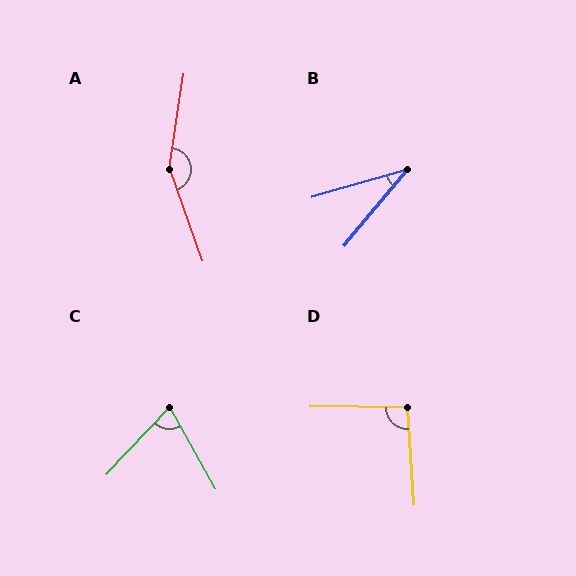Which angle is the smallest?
B, at approximately 34 degrees.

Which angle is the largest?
A, at approximately 152 degrees.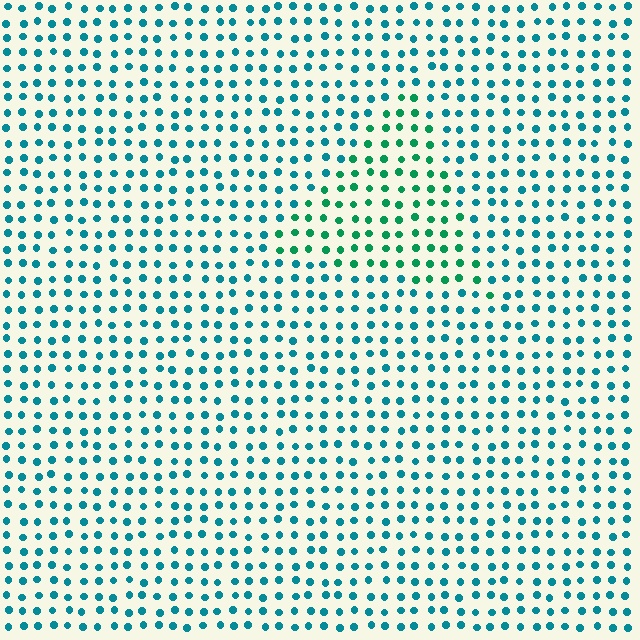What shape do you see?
I see a triangle.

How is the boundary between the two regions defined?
The boundary is defined purely by a slight shift in hue (about 34 degrees). Spacing, size, and orientation are identical on both sides.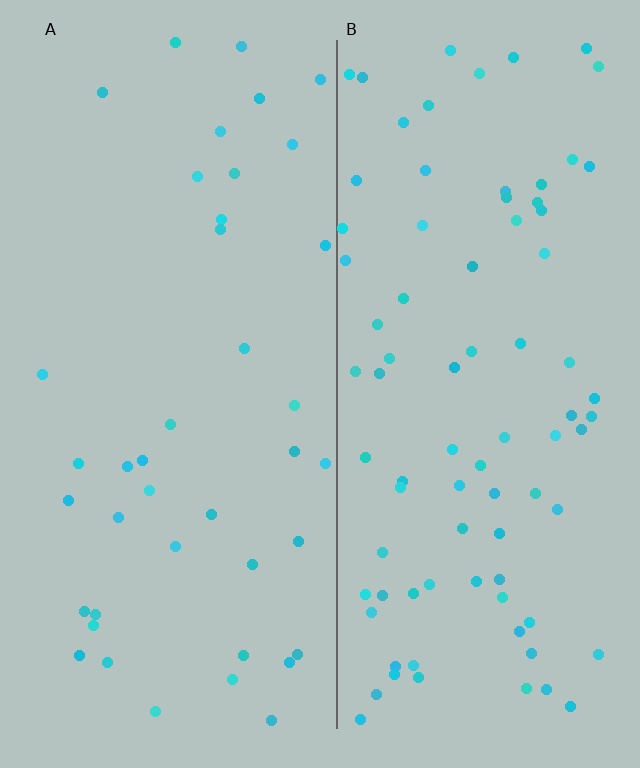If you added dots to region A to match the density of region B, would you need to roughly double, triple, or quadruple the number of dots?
Approximately double.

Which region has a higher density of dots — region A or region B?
B (the right).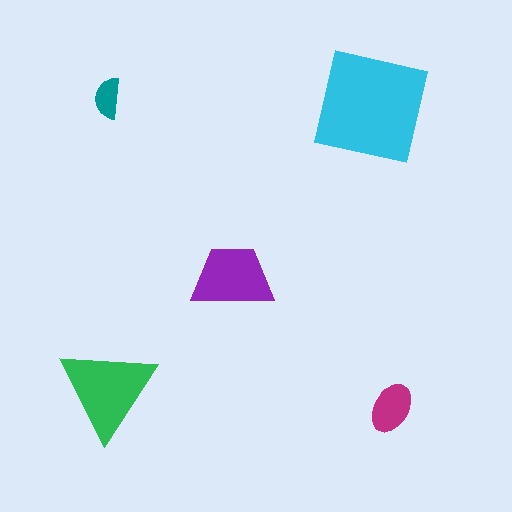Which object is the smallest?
The teal semicircle.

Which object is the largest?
The cyan square.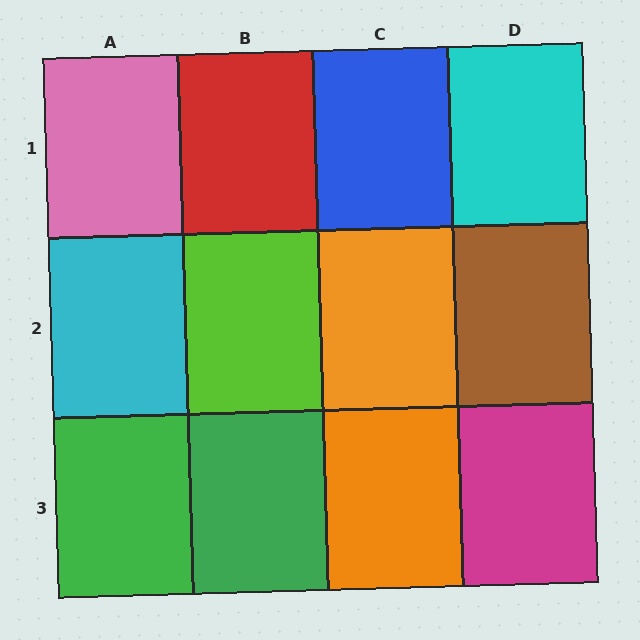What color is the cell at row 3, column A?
Green.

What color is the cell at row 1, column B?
Red.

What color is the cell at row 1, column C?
Blue.